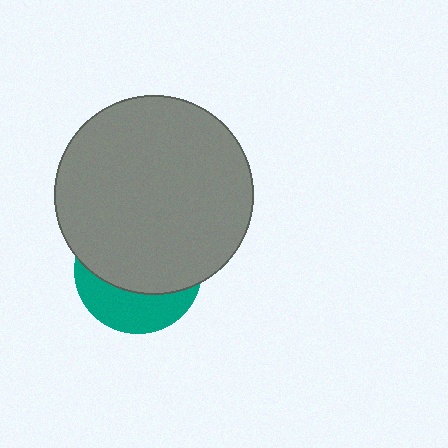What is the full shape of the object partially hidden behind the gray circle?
The partially hidden object is a teal circle.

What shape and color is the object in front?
The object in front is a gray circle.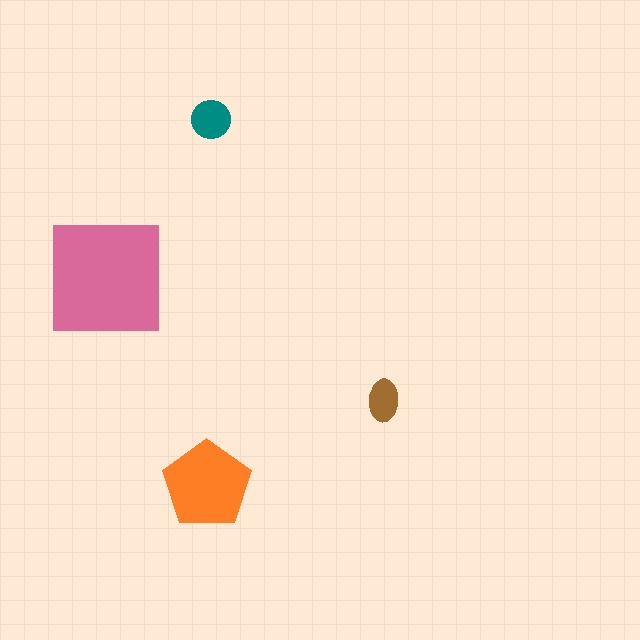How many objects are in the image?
There are 4 objects in the image.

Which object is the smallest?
The brown ellipse.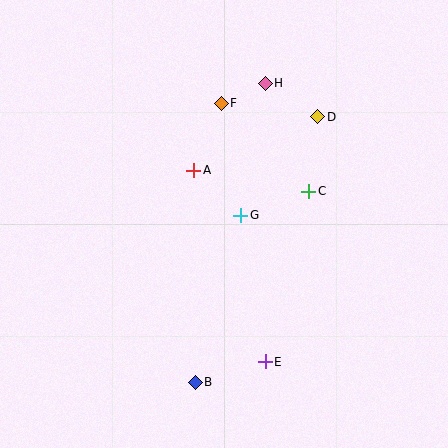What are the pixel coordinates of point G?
Point G is at (241, 215).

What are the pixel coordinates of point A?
Point A is at (194, 170).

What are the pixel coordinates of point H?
Point H is at (265, 83).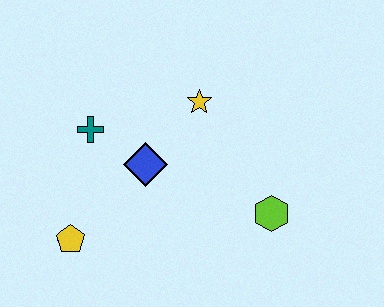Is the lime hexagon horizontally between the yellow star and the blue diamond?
No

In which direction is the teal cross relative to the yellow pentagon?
The teal cross is above the yellow pentagon.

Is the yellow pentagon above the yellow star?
No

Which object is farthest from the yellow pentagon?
The lime hexagon is farthest from the yellow pentagon.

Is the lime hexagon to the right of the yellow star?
Yes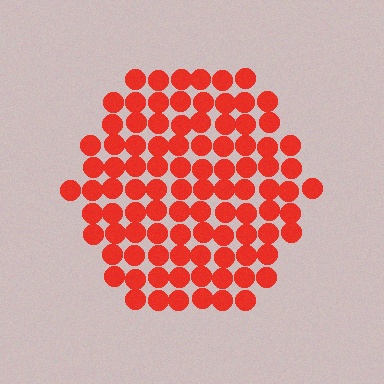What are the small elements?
The small elements are circles.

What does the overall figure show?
The overall figure shows a hexagon.